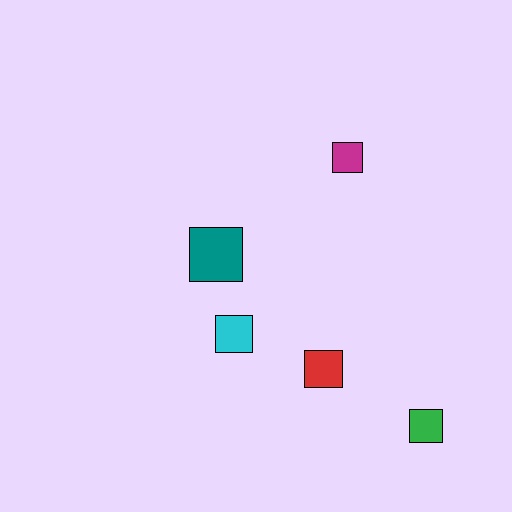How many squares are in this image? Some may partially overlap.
There are 5 squares.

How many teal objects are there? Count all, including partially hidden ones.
There is 1 teal object.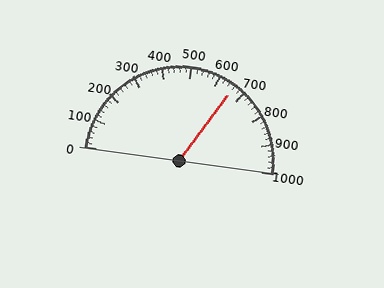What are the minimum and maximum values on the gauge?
The gauge ranges from 0 to 1000.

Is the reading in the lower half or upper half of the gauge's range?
The reading is in the upper half of the range (0 to 1000).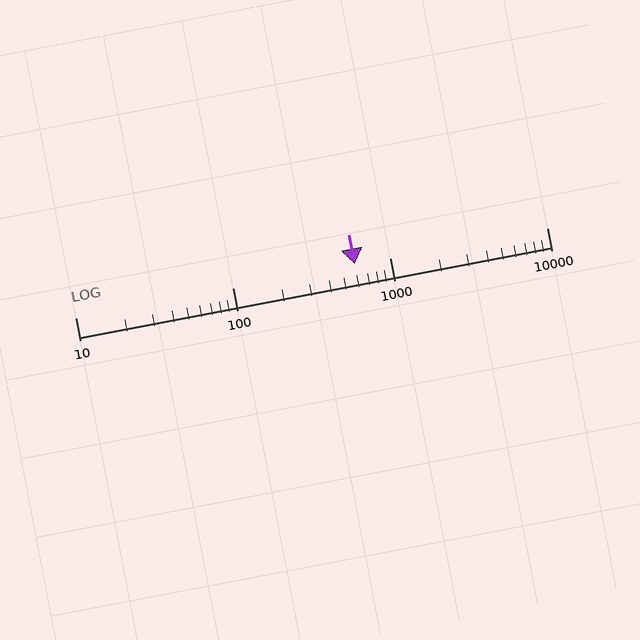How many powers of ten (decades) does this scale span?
The scale spans 3 decades, from 10 to 10000.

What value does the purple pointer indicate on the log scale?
The pointer indicates approximately 600.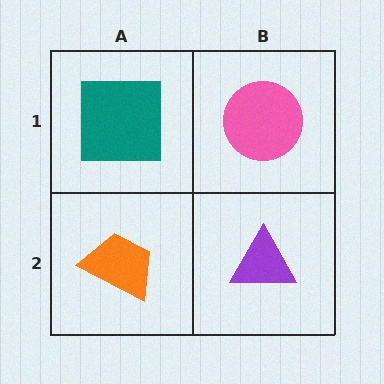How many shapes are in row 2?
2 shapes.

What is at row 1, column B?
A pink circle.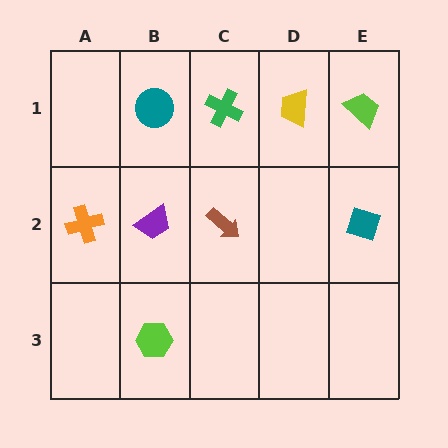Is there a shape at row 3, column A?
No, that cell is empty.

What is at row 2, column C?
A brown arrow.